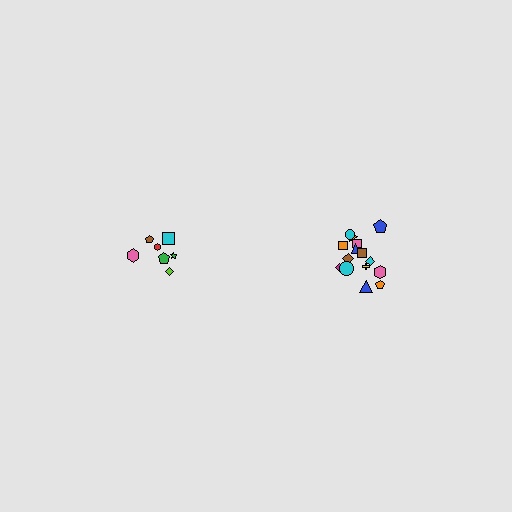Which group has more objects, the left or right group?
The right group.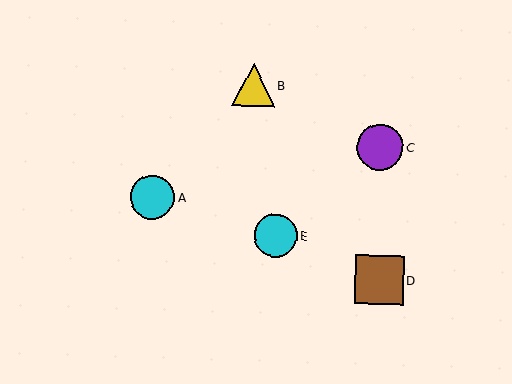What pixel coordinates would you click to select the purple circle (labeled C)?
Click at (380, 147) to select the purple circle C.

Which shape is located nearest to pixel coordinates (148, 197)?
The cyan circle (labeled A) at (152, 197) is nearest to that location.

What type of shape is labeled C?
Shape C is a purple circle.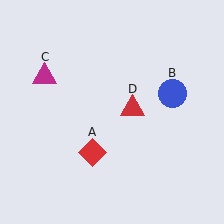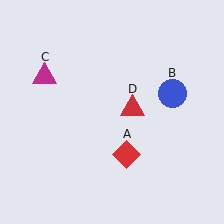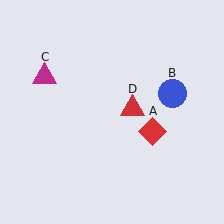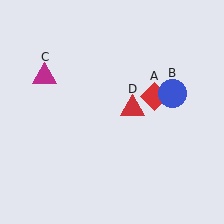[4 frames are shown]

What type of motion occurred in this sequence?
The red diamond (object A) rotated counterclockwise around the center of the scene.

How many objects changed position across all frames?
1 object changed position: red diamond (object A).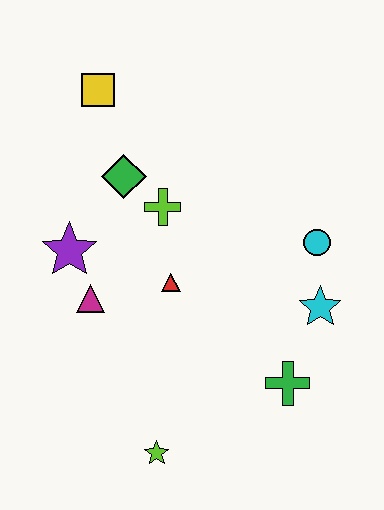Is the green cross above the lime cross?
No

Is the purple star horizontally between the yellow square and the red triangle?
No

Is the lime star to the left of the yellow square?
No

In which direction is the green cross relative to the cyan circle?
The green cross is below the cyan circle.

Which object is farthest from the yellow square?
The lime star is farthest from the yellow square.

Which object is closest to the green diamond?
The lime cross is closest to the green diamond.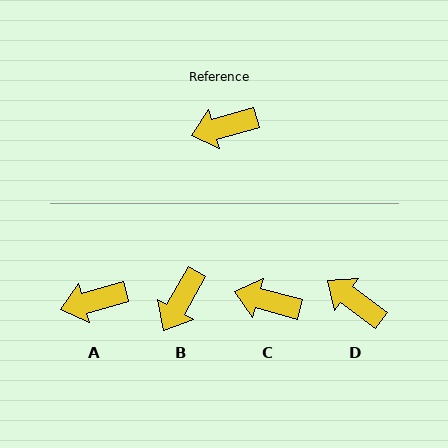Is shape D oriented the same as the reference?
No, it is off by about 52 degrees.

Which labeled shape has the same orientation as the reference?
A.